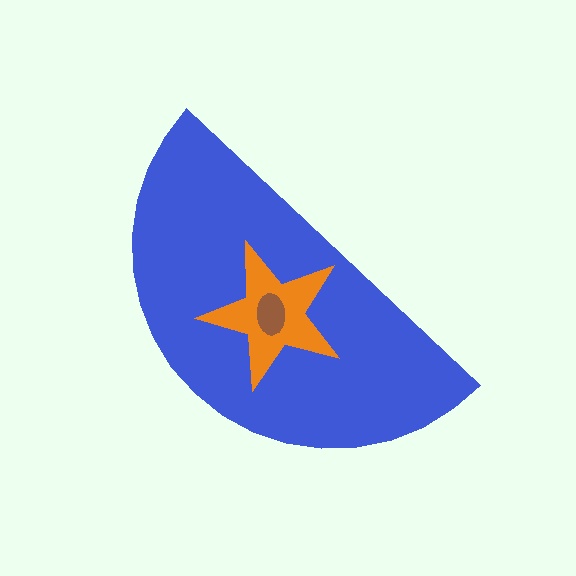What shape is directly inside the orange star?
The brown ellipse.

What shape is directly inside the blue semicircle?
The orange star.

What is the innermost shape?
The brown ellipse.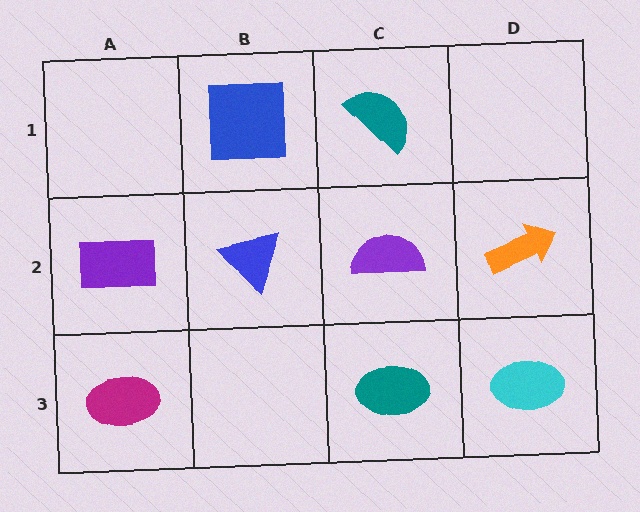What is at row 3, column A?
A magenta ellipse.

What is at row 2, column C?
A purple semicircle.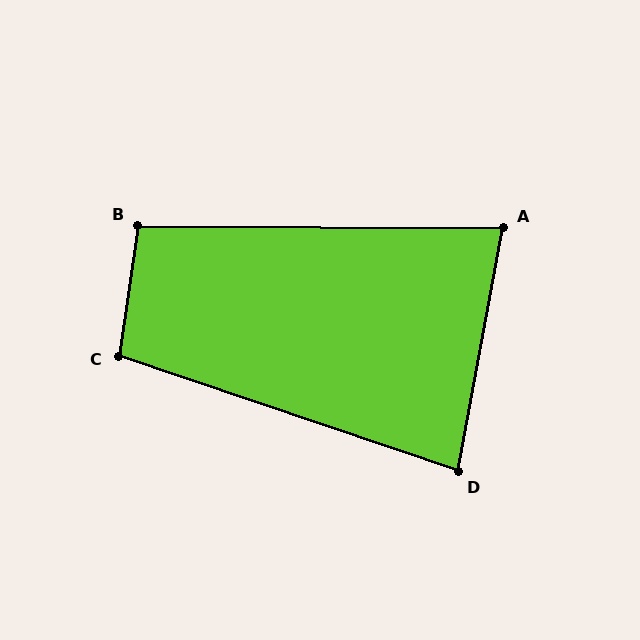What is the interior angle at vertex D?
Approximately 82 degrees (acute).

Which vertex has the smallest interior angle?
A, at approximately 80 degrees.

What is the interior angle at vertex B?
Approximately 98 degrees (obtuse).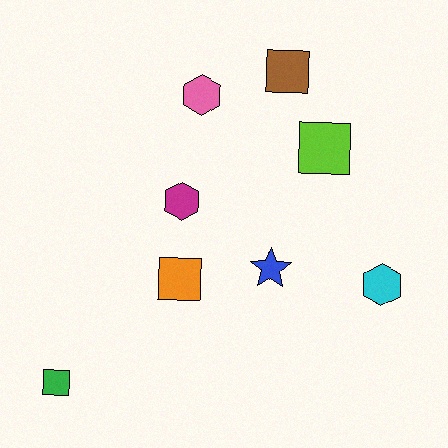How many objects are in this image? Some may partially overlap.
There are 8 objects.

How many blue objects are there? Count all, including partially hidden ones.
There is 1 blue object.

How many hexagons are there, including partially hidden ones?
There are 3 hexagons.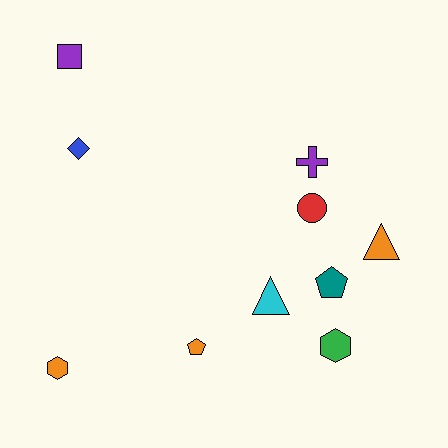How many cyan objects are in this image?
There is 1 cyan object.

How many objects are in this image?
There are 10 objects.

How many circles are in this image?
There is 1 circle.